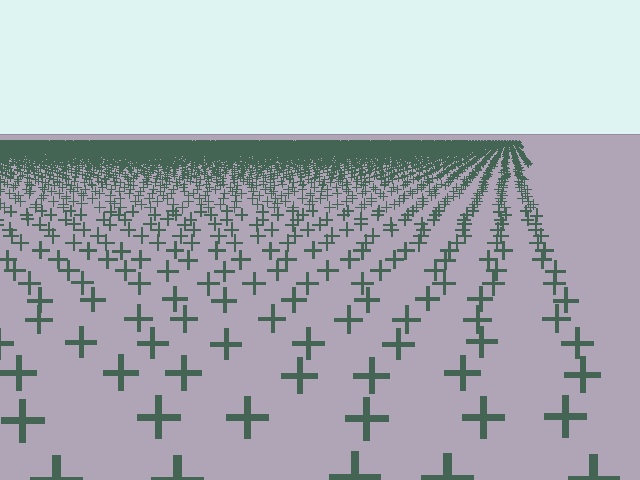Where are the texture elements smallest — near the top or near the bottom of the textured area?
Near the top.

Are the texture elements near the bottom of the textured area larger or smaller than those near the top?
Larger. Near the bottom, elements are closer to the viewer and appear at a bigger on-screen size.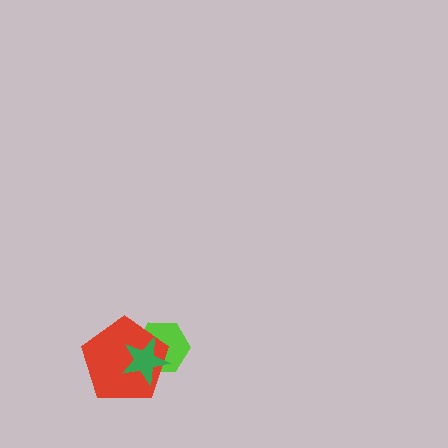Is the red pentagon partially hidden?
Yes, it is partially covered by another shape.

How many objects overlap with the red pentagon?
2 objects overlap with the red pentagon.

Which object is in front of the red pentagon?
The green star is in front of the red pentagon.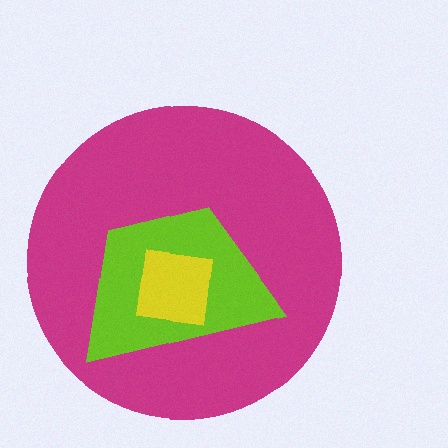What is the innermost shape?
The yellow square.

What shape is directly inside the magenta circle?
The lime trapezoid.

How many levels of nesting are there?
3.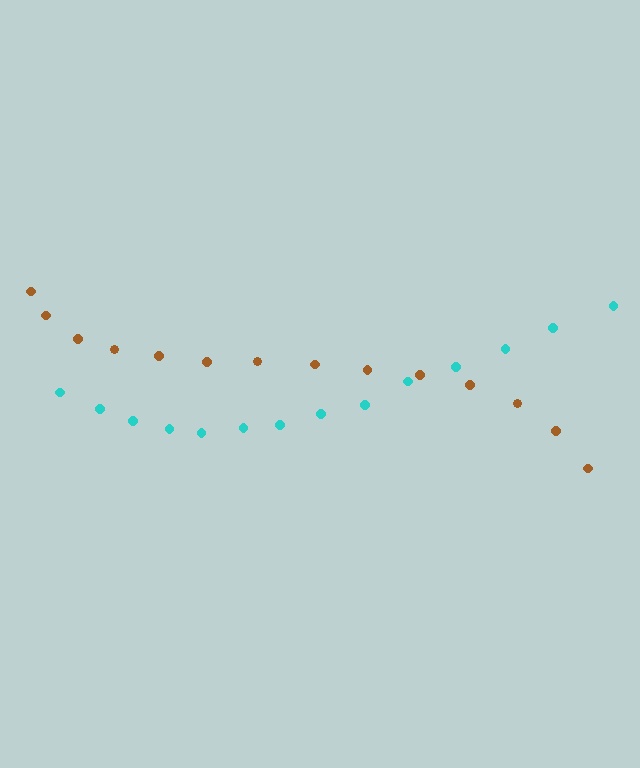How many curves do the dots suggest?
There are 2 distinct paths.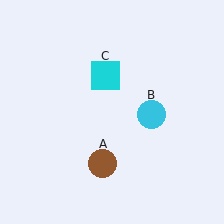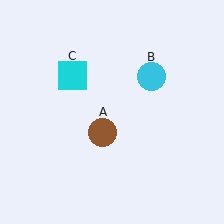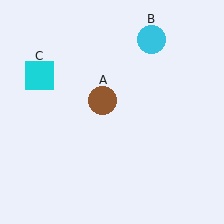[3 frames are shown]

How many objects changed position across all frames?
3 objects changed position: brown circle (object A), cyan circle (object B), cyan square (object C).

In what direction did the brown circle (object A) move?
The brown circle (object A) moved up.